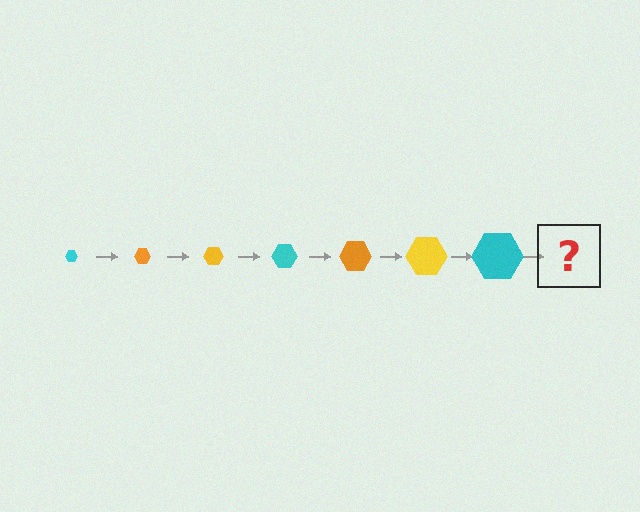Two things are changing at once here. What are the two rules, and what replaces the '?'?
The two rules are that the hexagon grows larger each step and the color cycles through cyan, orange, and yellow. The '?' should be an orange hexagon, larger than the previous one.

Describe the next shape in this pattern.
It should be an orange hexagon, larger than the previous one.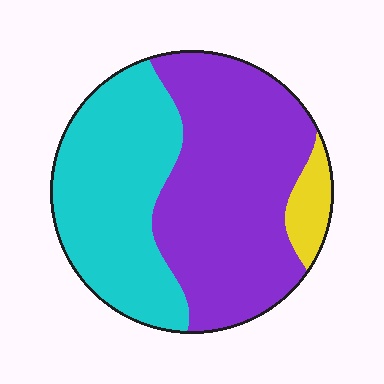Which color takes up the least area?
Yellow, at roughly 5%.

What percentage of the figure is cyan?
Cyan covers 40% of the figure.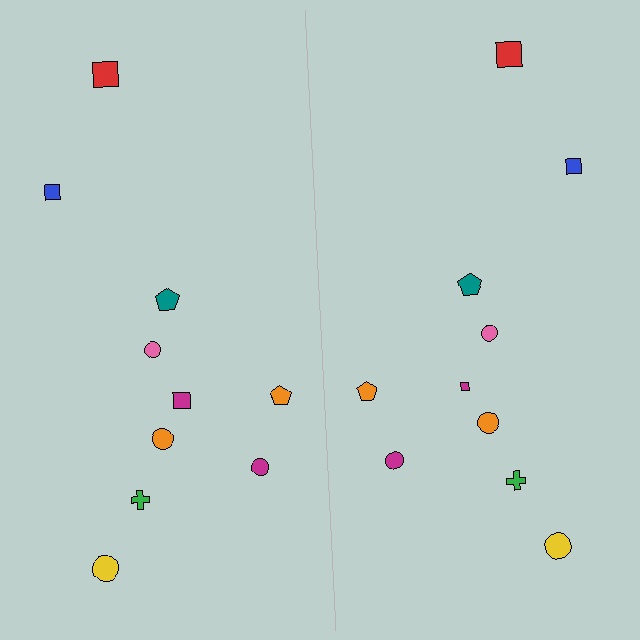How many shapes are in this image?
There are 20 shapes in this image.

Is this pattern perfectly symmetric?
No, the pattern is not perfectly symmetric. The magenta square on the right side has a different size than its mirror counterpart.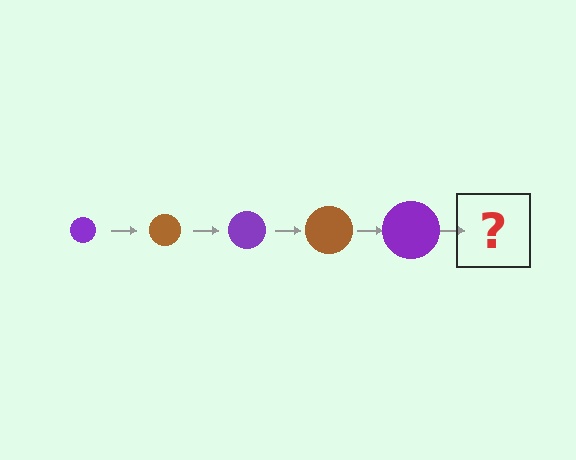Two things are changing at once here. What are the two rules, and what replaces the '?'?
The two rules are that the circle grows larger each step and the color cycles through purple and brown. The '?' should be a brown circle, larger than the previous one.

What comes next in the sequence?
The next element should be a brown circle, larger than the previous one.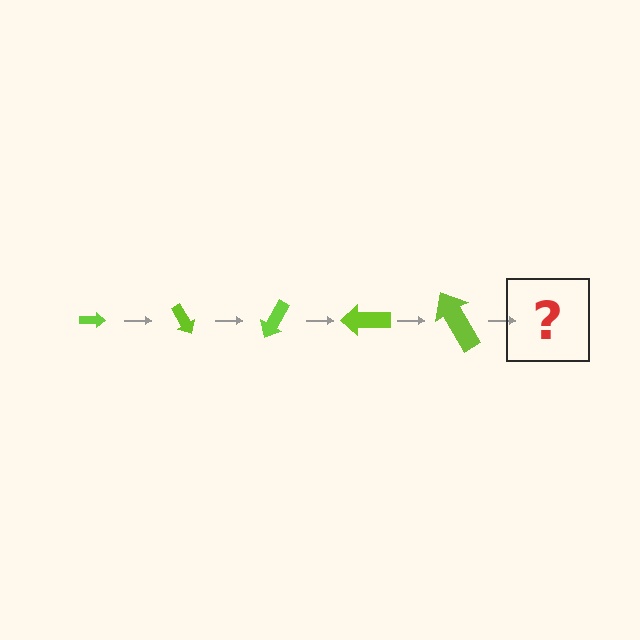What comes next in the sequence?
The next element should be an arrow, larger than the previous one and rotated 300 degrees from the start.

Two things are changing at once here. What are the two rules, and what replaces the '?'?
The two rules are that the arrow grows larger each step and it rotates 60 degrees each step. The '?' should be an arrow, larger than the previous one and rotated 300 degrees from the start.